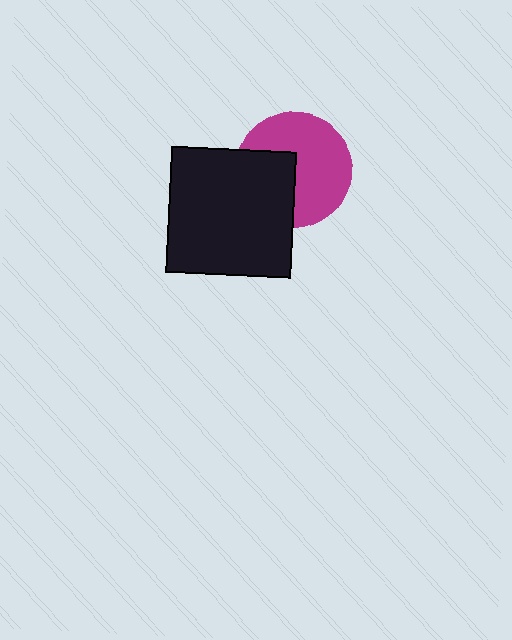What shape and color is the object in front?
The object in front is a black square.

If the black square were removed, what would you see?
You would see the complete magenta circle.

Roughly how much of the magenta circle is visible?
About half of it is visible (roughly 63%).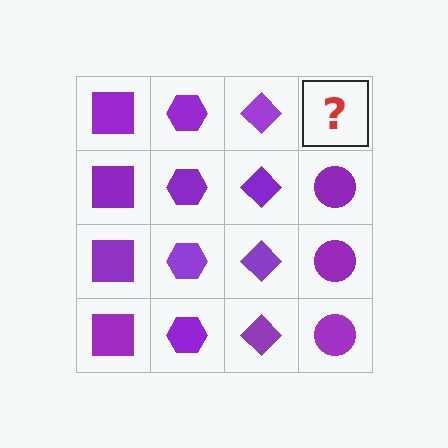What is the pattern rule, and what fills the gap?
The rule is that each column has a consistent shape. The gap should be filled with a purple circle.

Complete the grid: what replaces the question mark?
The question mark should be replaced with a purple circle.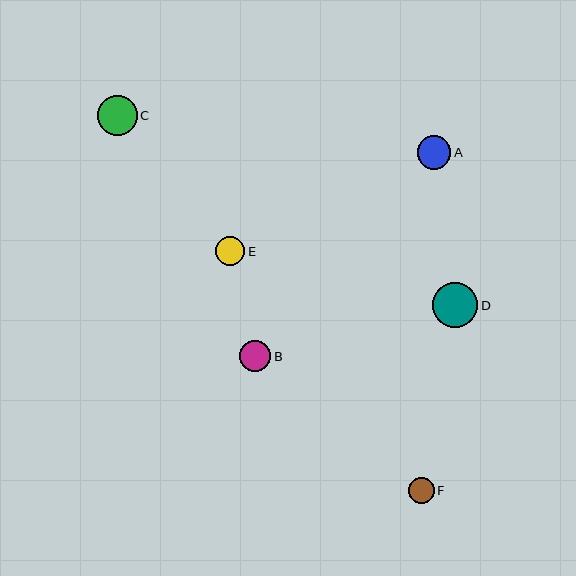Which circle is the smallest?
Circle F is the smallest with a size of approximately 26 pixels.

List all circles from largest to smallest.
From largest to smallest: D, C, A, B, E, F.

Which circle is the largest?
Circle D is the largest with a size of approximately 46 pixels.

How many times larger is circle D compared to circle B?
Circle D is approximately 1.5 times the size of circle B.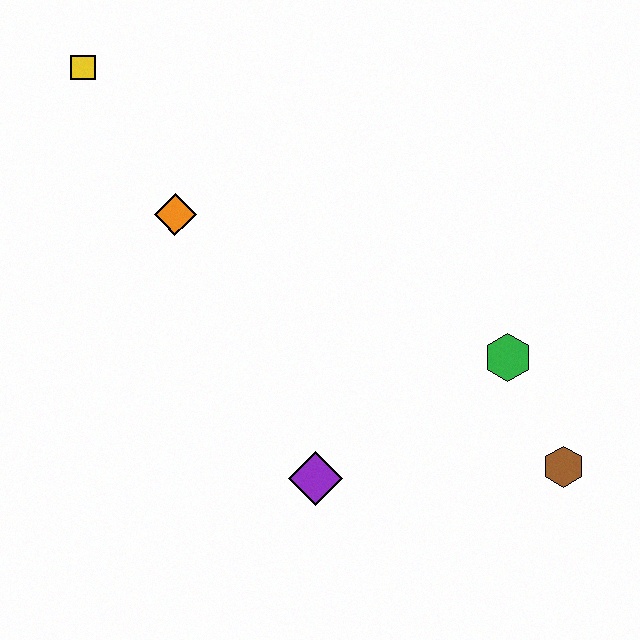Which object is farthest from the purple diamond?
The yellow square is farthest from the purple diamond.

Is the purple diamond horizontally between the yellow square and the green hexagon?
Yes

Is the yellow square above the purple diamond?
Yes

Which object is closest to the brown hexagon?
The green hexagon is closest to the brown hexagon.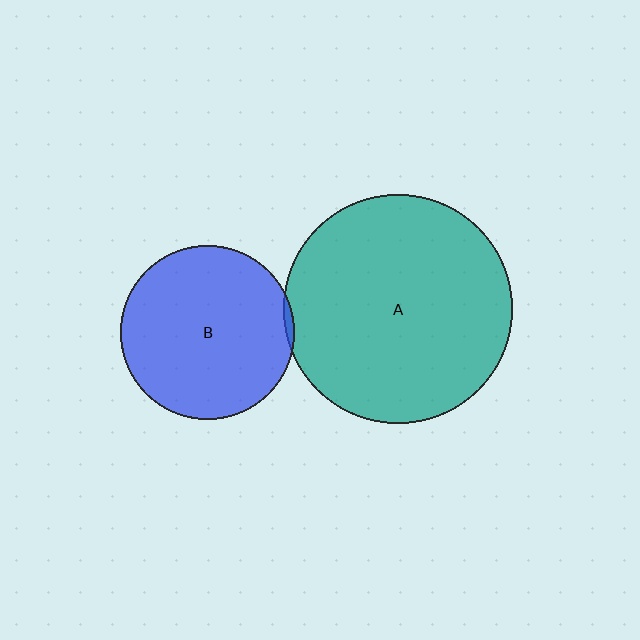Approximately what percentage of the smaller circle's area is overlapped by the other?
Approximately 5%.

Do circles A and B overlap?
Yes.